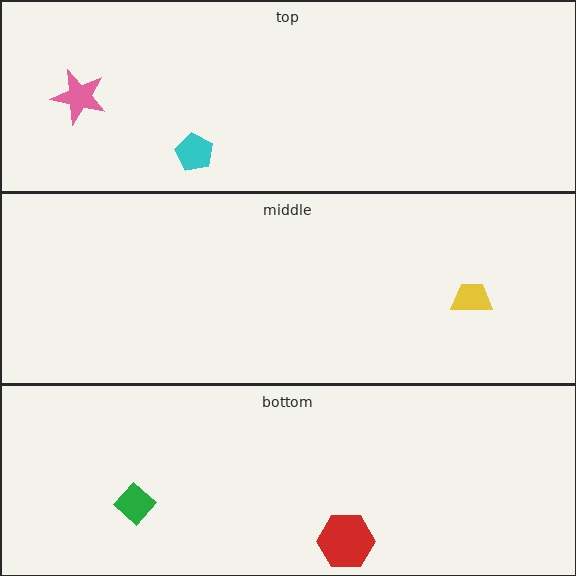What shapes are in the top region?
The cyan pentagon, the pink star.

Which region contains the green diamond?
The bottom region.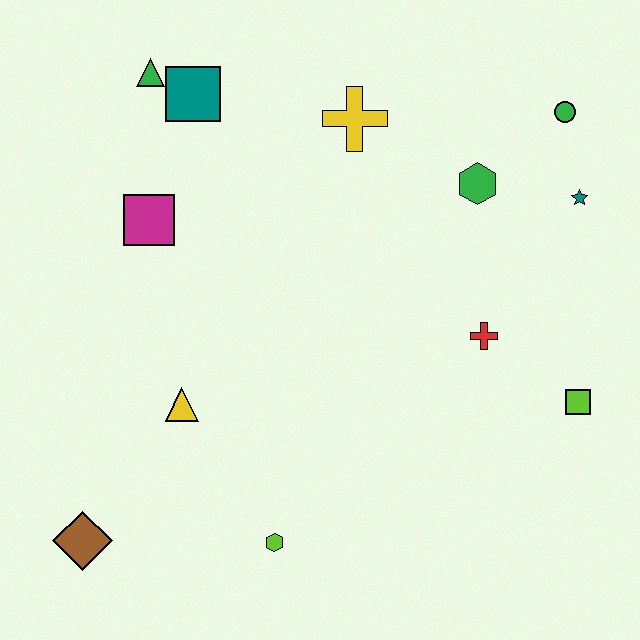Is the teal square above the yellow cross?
Yes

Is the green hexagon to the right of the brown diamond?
Yes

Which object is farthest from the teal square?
The lime square is farthest from the teal square.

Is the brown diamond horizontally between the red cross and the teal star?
No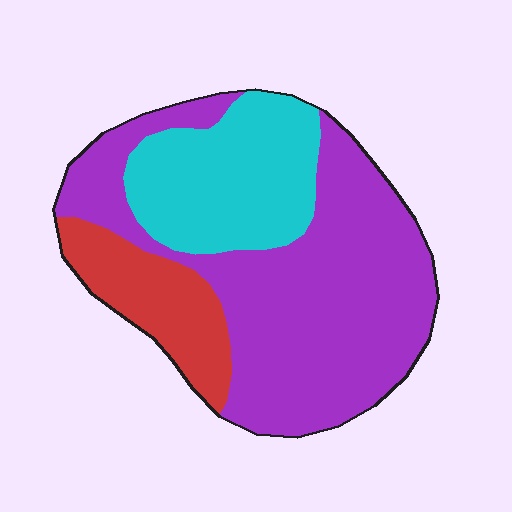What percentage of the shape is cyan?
Cyan covers 26% of the shape.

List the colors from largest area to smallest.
From largest to smallest: purple, cyan, red.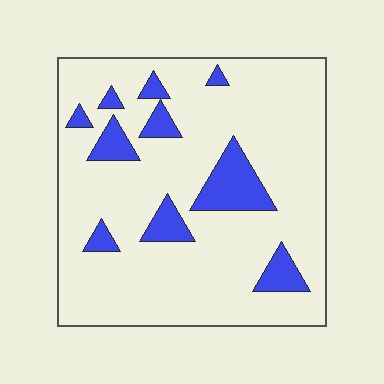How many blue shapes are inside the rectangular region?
10.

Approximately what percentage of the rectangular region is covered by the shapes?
Approximately 15%.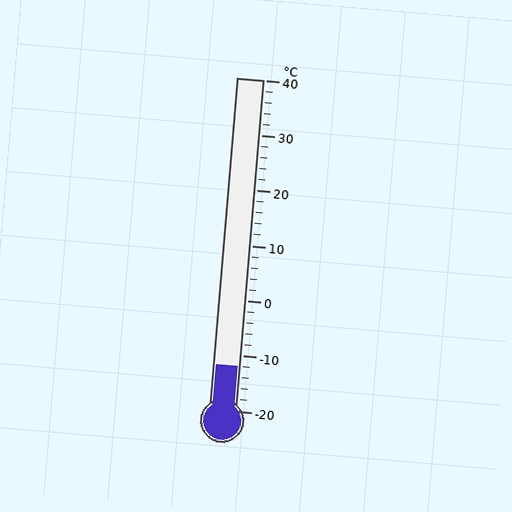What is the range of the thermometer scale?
The thermometer scale ranges from -20°C to 40°C.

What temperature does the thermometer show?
The thermometer shows approximately -12°C.